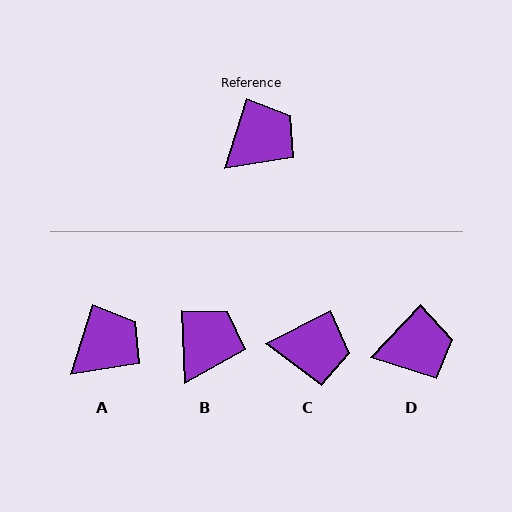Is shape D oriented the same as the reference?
No, it is off by about 26 degrees.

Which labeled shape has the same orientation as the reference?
A.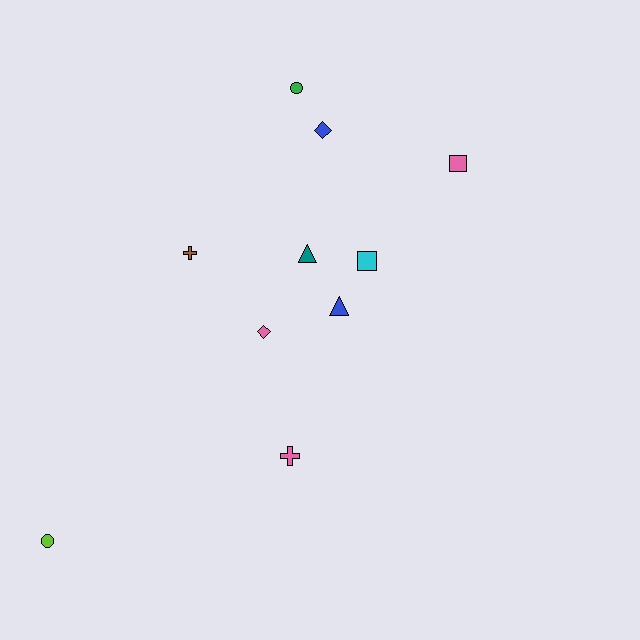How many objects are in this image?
There are 10 objects.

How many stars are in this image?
There are no stars.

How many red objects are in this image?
There are no red objects.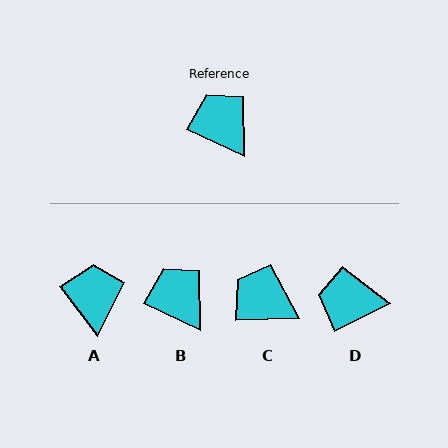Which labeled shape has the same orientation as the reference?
B.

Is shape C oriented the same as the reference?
No, it is off by about 27 degrees.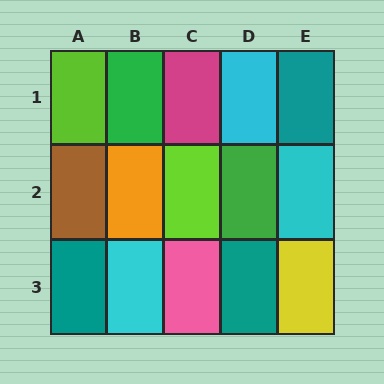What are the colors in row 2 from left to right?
Brown, orange, lime, green, cyan.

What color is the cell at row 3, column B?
Cyan.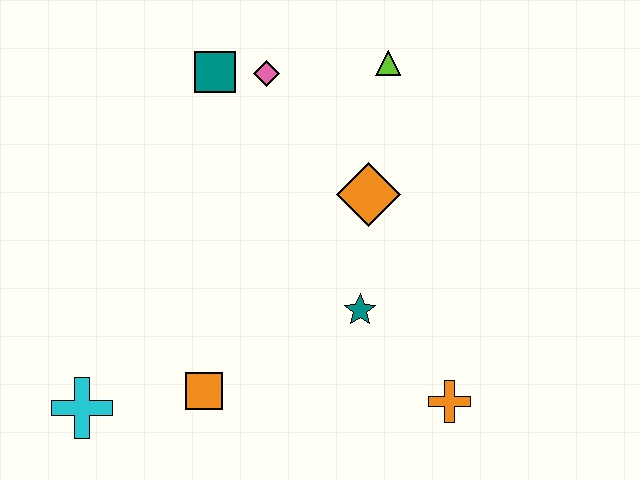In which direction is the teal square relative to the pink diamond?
The teal square is to the left of the pink diamond.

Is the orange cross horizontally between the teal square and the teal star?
No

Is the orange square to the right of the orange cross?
No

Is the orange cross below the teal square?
Yes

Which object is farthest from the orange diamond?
The cyan cross is farthest from the orange diamond.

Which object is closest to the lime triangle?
The pink diamond is closest to the lime triangle.